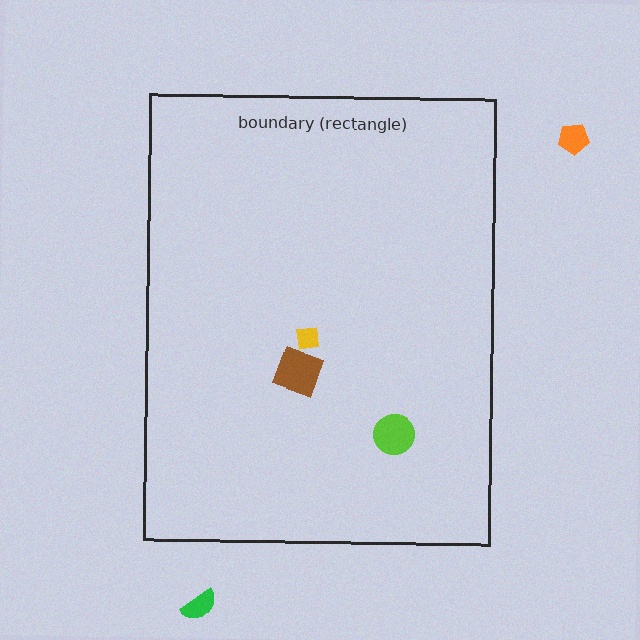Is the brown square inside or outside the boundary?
Inside.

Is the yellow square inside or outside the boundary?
Inside.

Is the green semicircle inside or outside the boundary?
Outside.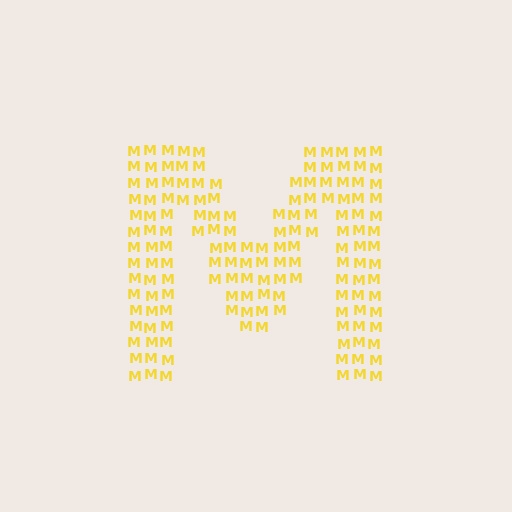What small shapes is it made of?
It is made of small letter M's.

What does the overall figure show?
The overall figure shows the letter M.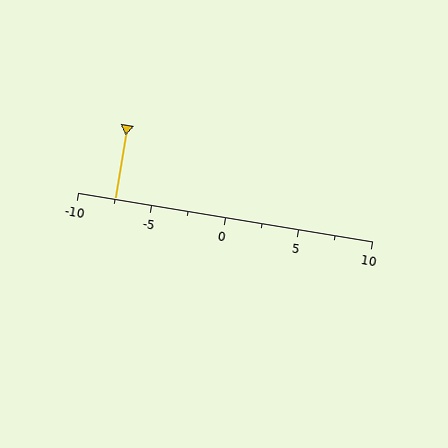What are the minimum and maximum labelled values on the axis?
The axis runs from -10 to 10.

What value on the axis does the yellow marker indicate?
The marker indicates approximately -7.5.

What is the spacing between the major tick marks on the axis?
The major ticks are spaced 5 apart.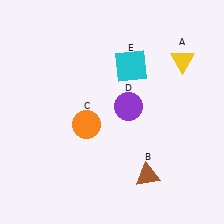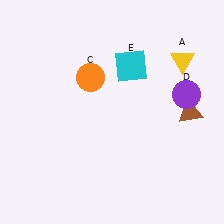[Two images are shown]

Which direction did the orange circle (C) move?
The orange circle (C) moved up.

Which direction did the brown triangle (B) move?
The brown triangle (B) moved up.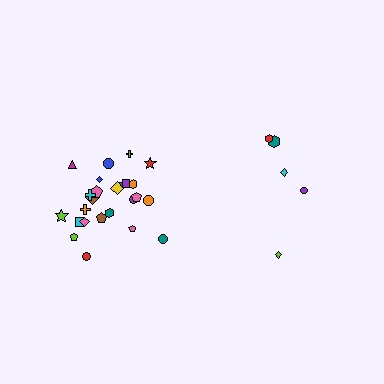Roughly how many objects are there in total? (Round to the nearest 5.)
Roughly 30 objects in total.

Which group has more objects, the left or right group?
The left group.